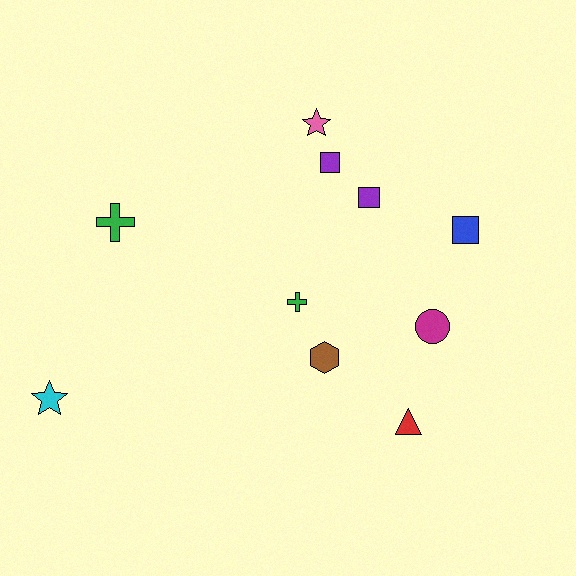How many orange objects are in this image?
There are no orange objects.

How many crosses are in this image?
There are 2 crosses.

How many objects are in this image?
There are 10 objects.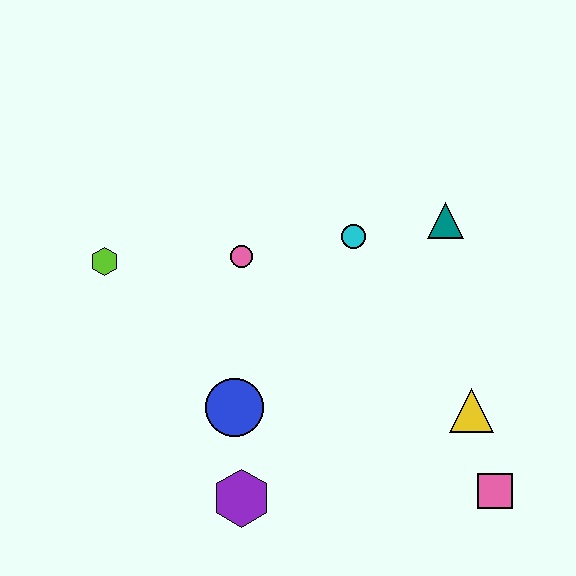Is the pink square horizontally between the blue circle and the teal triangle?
No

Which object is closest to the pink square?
The yellow triangle is closest to the pink square.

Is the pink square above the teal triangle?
No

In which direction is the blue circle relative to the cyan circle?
The blue circle is below the cyan circle.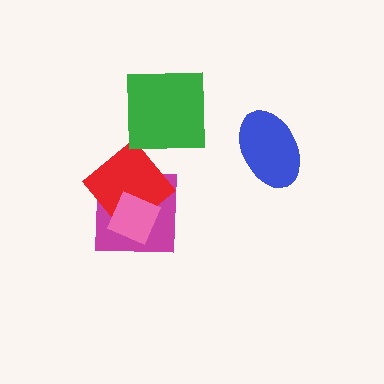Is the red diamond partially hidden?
Yes, it is partially covered by another shape.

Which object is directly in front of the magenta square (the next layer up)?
The red diamond is directly in front of the magenta square.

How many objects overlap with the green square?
0 objects overlap with the green square.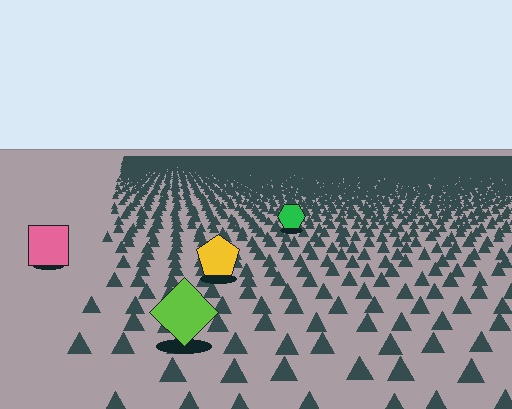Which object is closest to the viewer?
The lime diamond is closest. The texture marks near it are larger and more spread out.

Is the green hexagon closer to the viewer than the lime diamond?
No. The lime diamond is closer — you can tell from the texture gradient: the ground texture is coarser near it.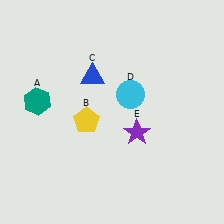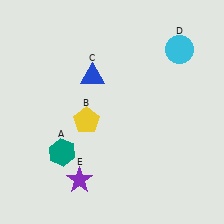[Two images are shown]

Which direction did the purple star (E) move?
The purple star (E) moved left.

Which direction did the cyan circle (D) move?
The cyan circle (D) moved right.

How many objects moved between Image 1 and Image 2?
3 objects moved between the two images.